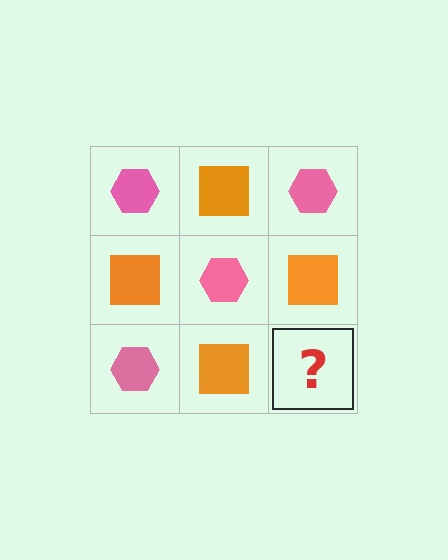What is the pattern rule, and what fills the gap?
The rule is that it alternates pink hexagon and orange square in a checkerboard pattern. The gap should be filled with a pink hexagon.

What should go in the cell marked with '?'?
The missing cell should contain a pink hexagon.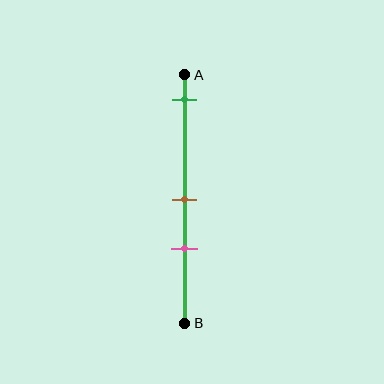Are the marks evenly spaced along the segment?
No, the marks are not evenly spaced.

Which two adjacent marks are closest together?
The brown and pink marks are the closest adjacent pair.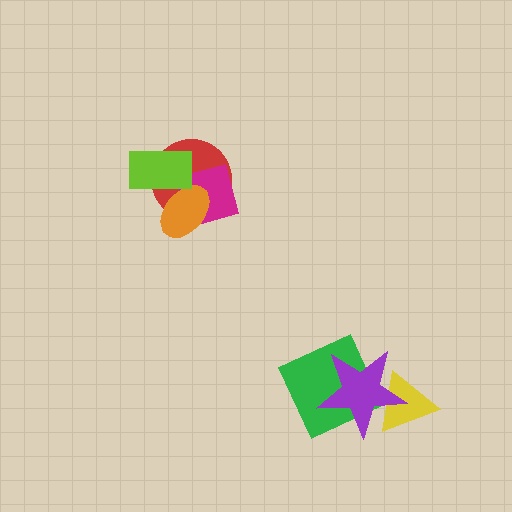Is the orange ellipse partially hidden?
Yes, it is partially covered by another shape.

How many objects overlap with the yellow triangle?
1 object overlaps with the yellow triangle.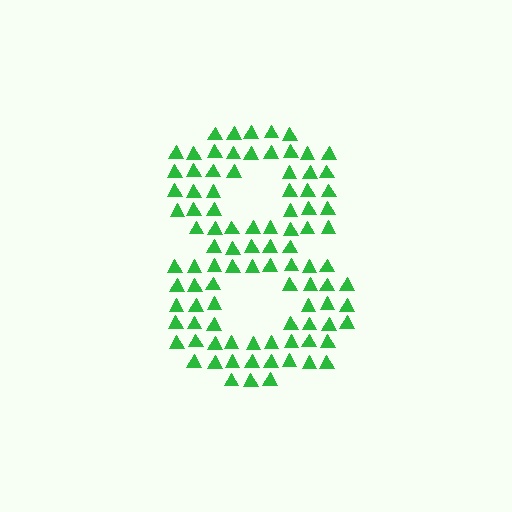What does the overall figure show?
The overall figure shows the digit 8.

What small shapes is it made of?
It is made of small triangles.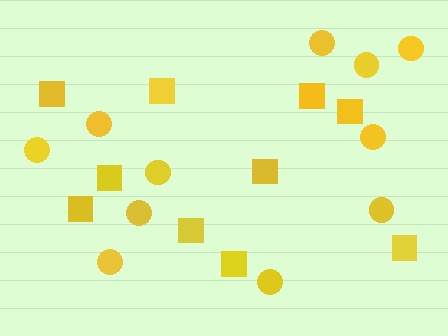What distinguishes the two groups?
There are 2 groups: one group of circles (11) and one group of squares (10).